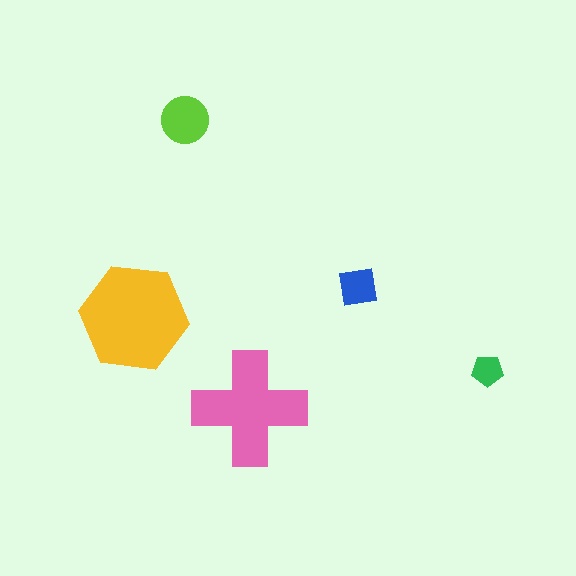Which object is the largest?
The yellow hexagon.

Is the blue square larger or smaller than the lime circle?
Smaller.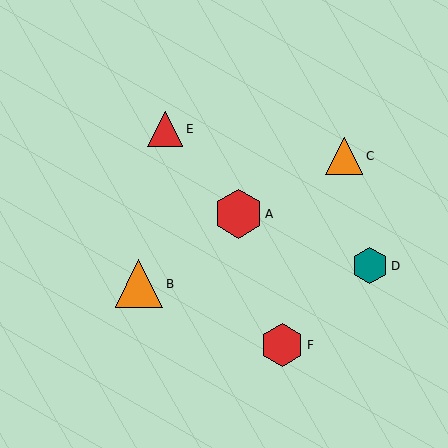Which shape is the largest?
The red hexagon (labeled A) is the largest.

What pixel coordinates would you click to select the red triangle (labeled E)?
Click at (165, 129) to select the red triangle E.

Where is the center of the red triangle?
The center of the red triangle is at (165, 129).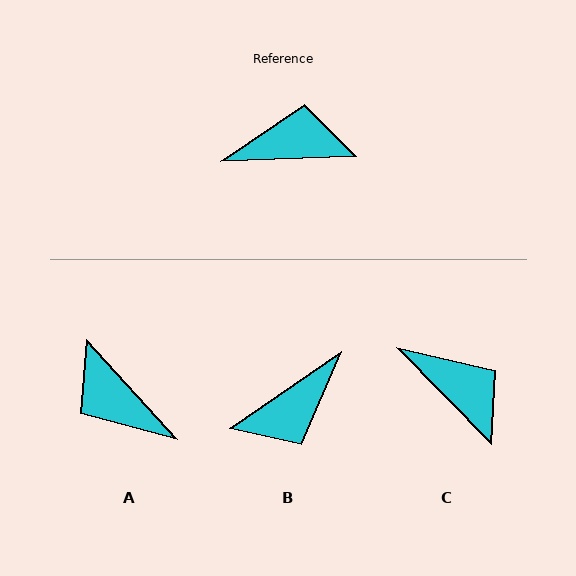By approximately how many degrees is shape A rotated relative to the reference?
Approximately 130 degrees counter-clockwise.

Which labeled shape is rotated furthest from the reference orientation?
B, about 148 degrees away.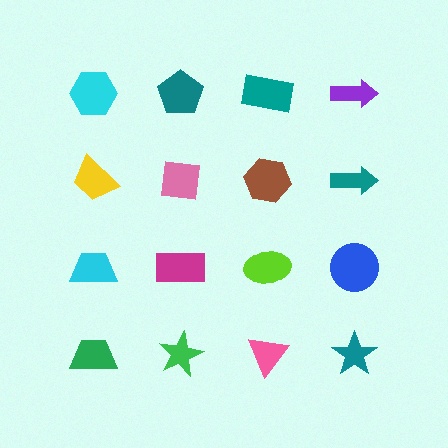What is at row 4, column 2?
A green star.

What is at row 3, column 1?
A cyan trapezoid.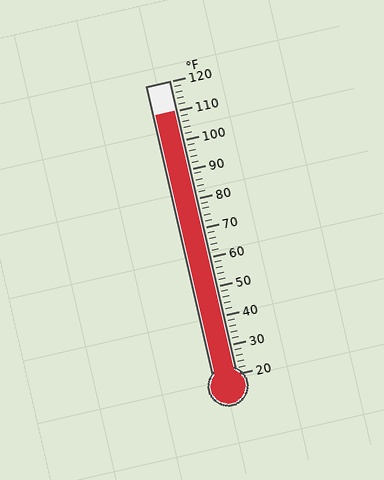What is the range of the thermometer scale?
The thermometer scale ranges from 20°F to 120°F.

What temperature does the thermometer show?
The thermometer shows approximately 110°F.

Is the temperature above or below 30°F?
The temperature is above 30°F.